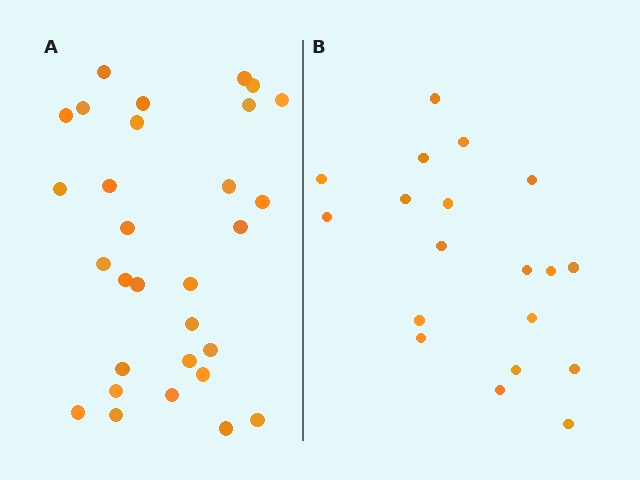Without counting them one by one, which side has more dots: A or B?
Region A (the left region) has more dots.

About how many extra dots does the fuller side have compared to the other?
Region A has roughly 12 or so more dots than region B.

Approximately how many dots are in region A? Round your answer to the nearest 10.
About 30 dots.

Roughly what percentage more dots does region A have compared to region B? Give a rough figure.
About 60% more.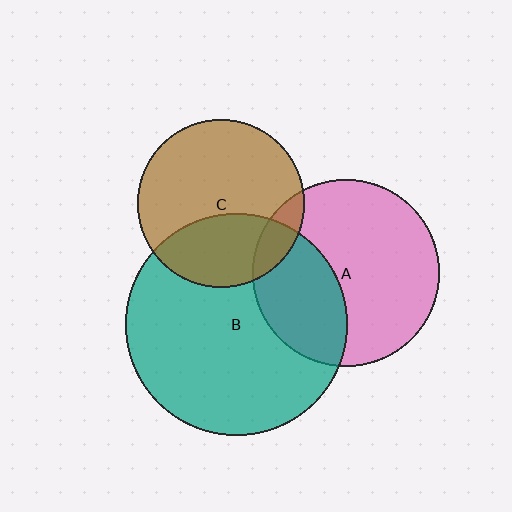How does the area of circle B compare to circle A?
Approximately 1.4 times.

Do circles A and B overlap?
Yes.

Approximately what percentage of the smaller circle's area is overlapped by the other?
Approximately 35%.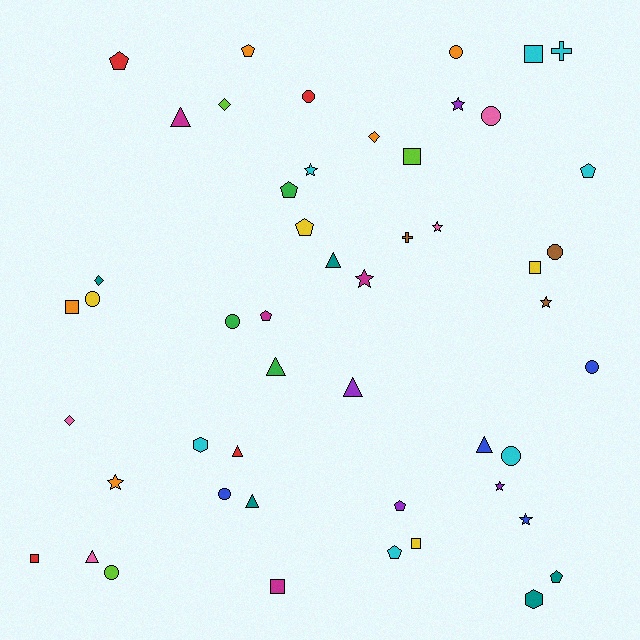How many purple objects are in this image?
There are 4 purple objects.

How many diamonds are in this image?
There are 4 diamonds.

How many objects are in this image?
There are 50 objects.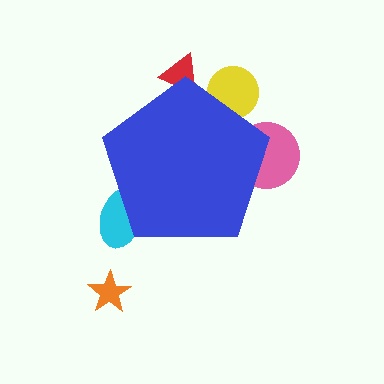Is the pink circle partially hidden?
Yes, the pink circle is partially hidden behind the blue pentagon.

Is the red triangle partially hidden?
Yes, the red triangle is partially hidden behind the blue pentagon.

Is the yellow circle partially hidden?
Yes, the yellow circle is partially hidden behind the blue pentagon.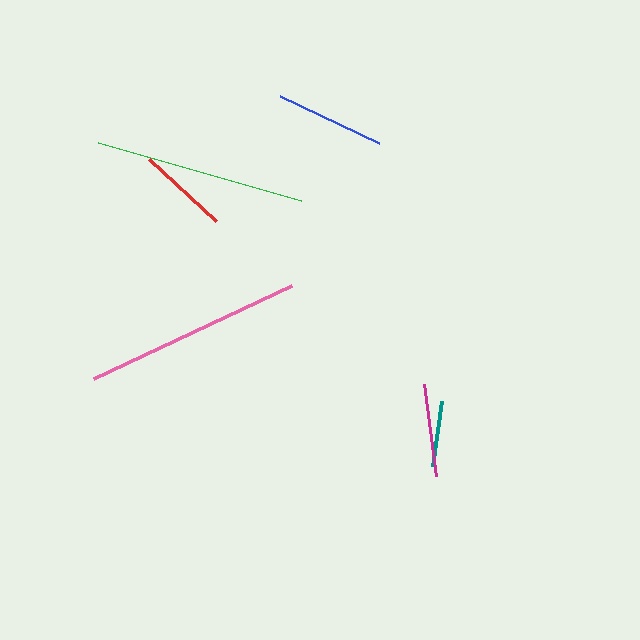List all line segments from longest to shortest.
From longest to shortest: pink, green, blue, magenta, red, teal.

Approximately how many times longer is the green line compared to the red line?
The green line is approximately 2.3 times the length of the red line.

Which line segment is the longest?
The pink line is the longest at approximately 219 pixels.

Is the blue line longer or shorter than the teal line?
The blue line is longer than the teal line.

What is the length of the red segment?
The red segment is approximately 91 pixels long.